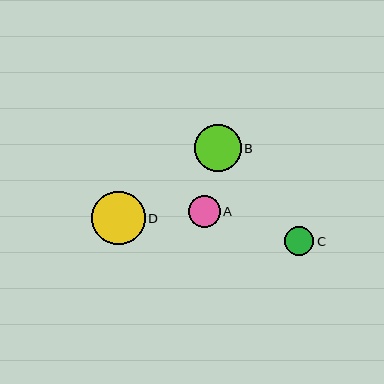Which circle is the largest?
Circle D is the largest with a size of approximately 54 pixels.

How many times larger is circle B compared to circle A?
Circle B is approximately 1.5 times the size of circle A.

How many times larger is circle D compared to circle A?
Circle D is approximately 1.7 times the size of circle A.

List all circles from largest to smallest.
From largest to smallest: D, B, A, C.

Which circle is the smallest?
Circle C is the smallest with a size of approximately 30 pixels.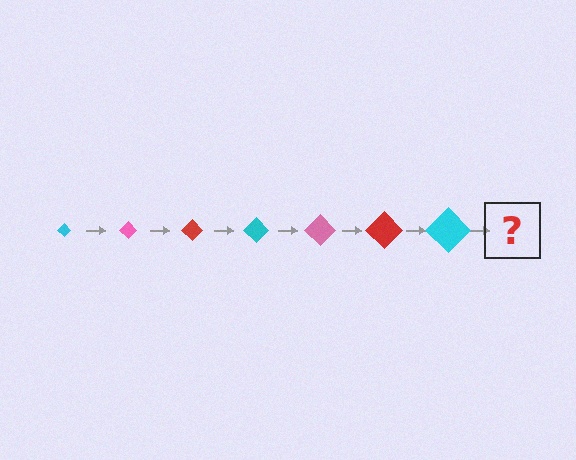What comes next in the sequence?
The next element should be a pink diamond, larger than the previous one.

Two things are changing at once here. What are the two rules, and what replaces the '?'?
The two rules are that the diamond grows larger each step and the color cycles through cyan, pink, and red. The '?' should be a pink diamond, larger than the previous one.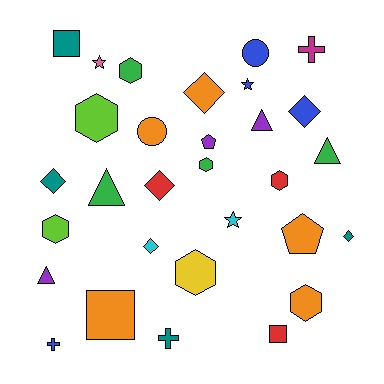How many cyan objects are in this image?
There are 2 cyan objects.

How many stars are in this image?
There are 3 stars.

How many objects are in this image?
There are 30 objects.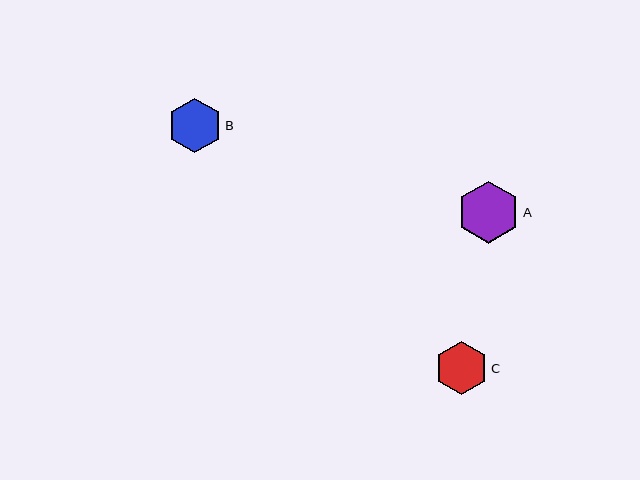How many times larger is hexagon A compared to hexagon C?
Hexagon A is approximately 1.2 times the size of hexagon C.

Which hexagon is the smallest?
Hexagon C is the smallest with a size of approximately 53 pixels.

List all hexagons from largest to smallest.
From largest to smallest: A, B, C.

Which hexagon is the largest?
Hexagon A is the largest with a size of approximately 62 pixels.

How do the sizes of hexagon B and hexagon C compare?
Hexagon B and hexagon C are approximately the same size.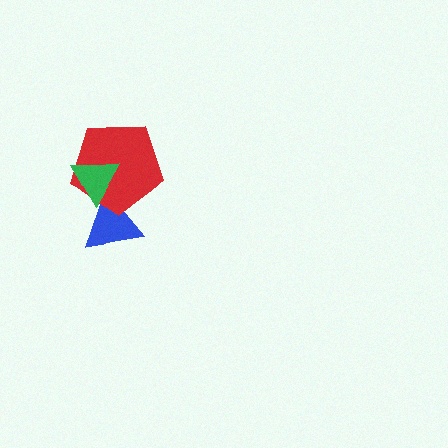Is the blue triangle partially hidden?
Yes, it is partially covered by another shape.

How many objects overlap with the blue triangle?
2 objects overlap with the blue triangle.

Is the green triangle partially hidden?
No, no other shape covers it.